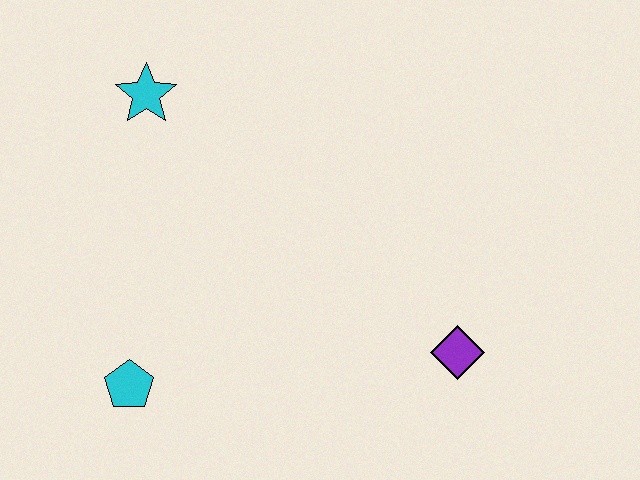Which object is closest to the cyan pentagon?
The cyan star is closest to the cyan pentagon.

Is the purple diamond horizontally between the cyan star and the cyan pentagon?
No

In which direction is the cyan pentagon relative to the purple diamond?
The cyan pentagon is to the left of the purple diamond.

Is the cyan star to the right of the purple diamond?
No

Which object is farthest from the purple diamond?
The cyan star is farthest from the purple diamond.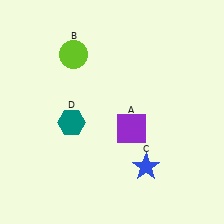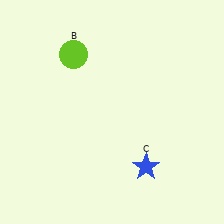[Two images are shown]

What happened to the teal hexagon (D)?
The teal hexagon (D) was removed in Image 2. It was in the bottom-left area of Image 1.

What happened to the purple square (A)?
The purple square (A) was removed in Image 2. It was in the bottom-right area of Image 1.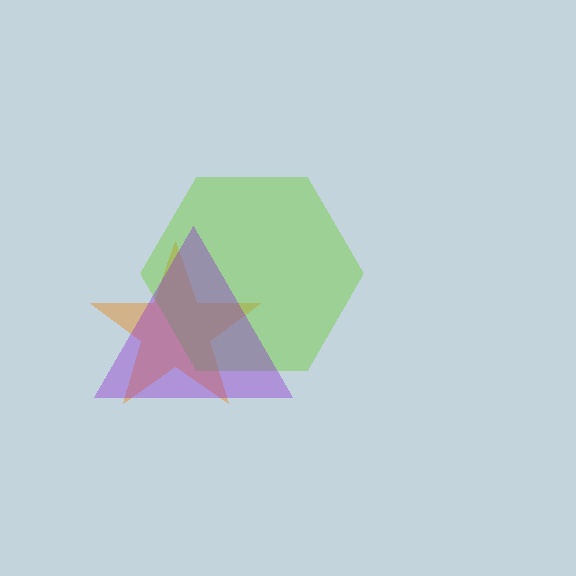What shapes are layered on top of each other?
The layered shapes are: an orange star, a lime hexagon, a purple triangle.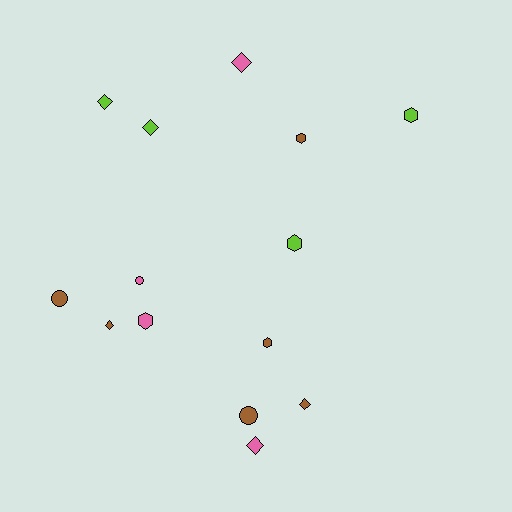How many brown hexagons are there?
There are 2 brown hexagons.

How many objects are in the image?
There are 14 objects.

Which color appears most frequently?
Brown, with 6 objects.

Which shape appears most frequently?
Diamond, with 6 objects.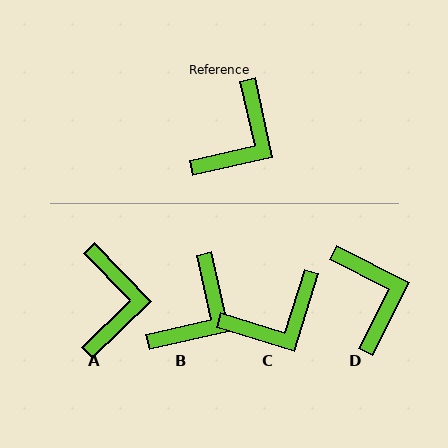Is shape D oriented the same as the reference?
No, it is off by about 51 degrees.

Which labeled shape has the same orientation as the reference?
B.